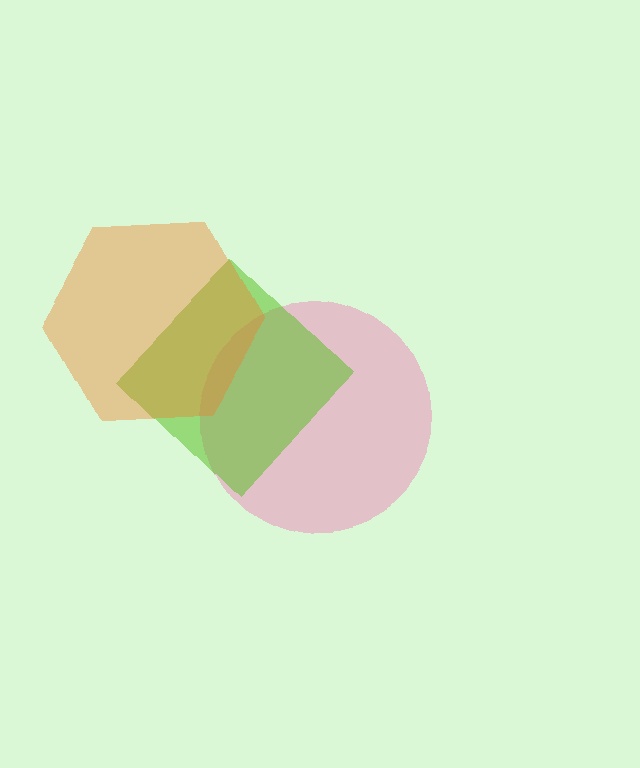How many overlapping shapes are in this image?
There are 3 overlapping shapes in the image.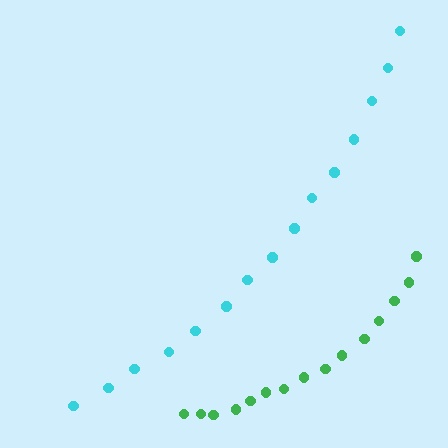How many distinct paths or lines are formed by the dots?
There are 2 distinct paths.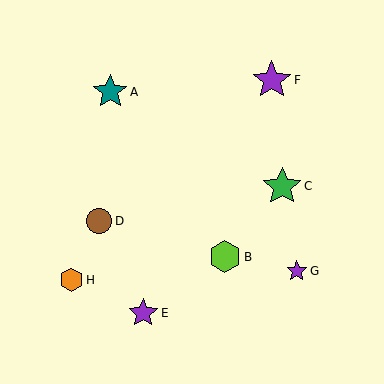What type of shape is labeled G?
Shape G is a purple star.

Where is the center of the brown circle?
The center of the brown circle is at (99, 221).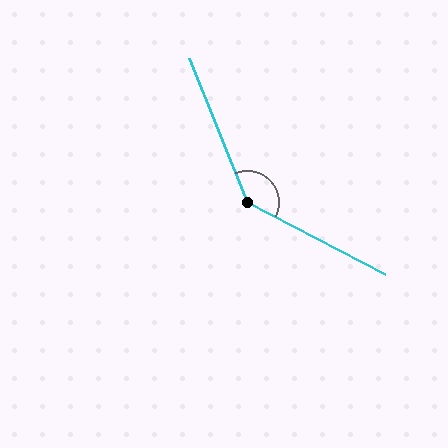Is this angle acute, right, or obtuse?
It is obtuse.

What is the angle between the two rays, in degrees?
Approximately 139 degrees.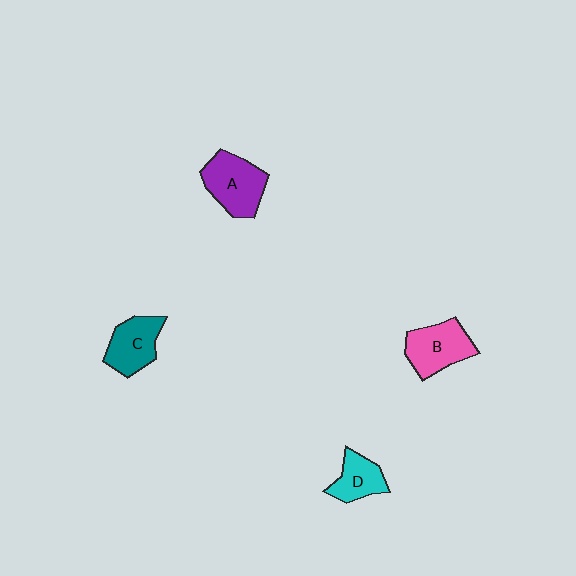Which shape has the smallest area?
Shape D (cyan).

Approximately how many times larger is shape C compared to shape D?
Approximately 1.3 times.